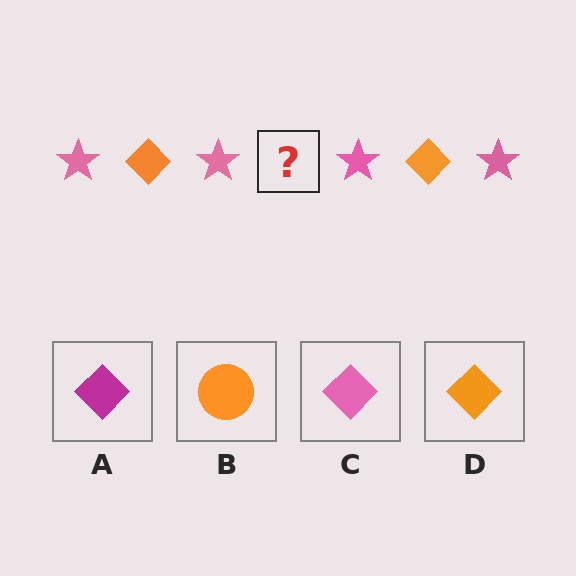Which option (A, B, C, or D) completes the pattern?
D.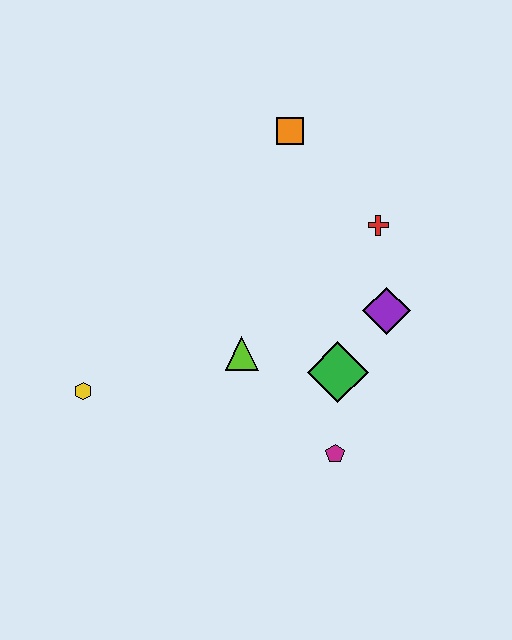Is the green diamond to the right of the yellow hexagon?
Yes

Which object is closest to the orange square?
The red cross is closest to the orange square.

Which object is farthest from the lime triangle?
The orange square is farthest from the lime triangle.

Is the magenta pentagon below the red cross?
Yes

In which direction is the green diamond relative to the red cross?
The green diamond is below the red cross.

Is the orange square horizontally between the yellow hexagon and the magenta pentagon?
Yes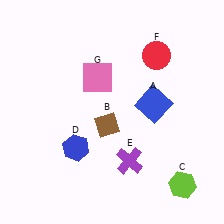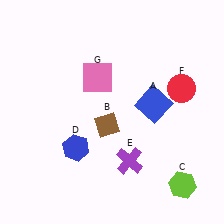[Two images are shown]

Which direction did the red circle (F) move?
The red circle (F) moved down.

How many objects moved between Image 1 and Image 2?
1 object moved between the two images.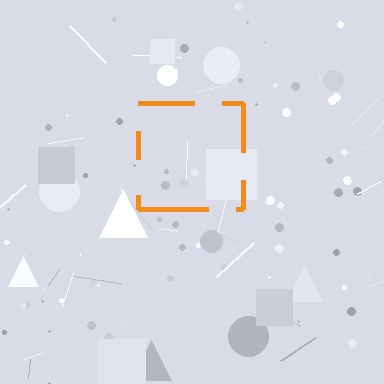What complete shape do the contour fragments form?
The contour fragments form a square.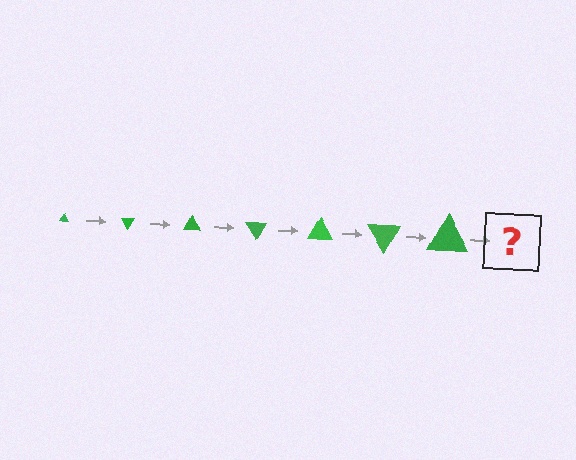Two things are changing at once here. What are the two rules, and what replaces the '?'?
The two rules are that the triangle grows larger each step and it rotates 60 degrees each step. The '?' should be a triangle, larger than the previous one and rotated 420 degrees from the start.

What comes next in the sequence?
The next element should be a triangle, larger than the previous one and rotated 420 degrees from the start.